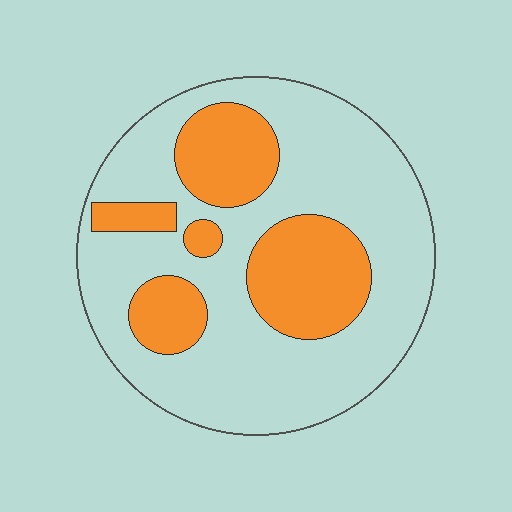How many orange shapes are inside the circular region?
5.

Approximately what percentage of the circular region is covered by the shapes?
Approximately 30%.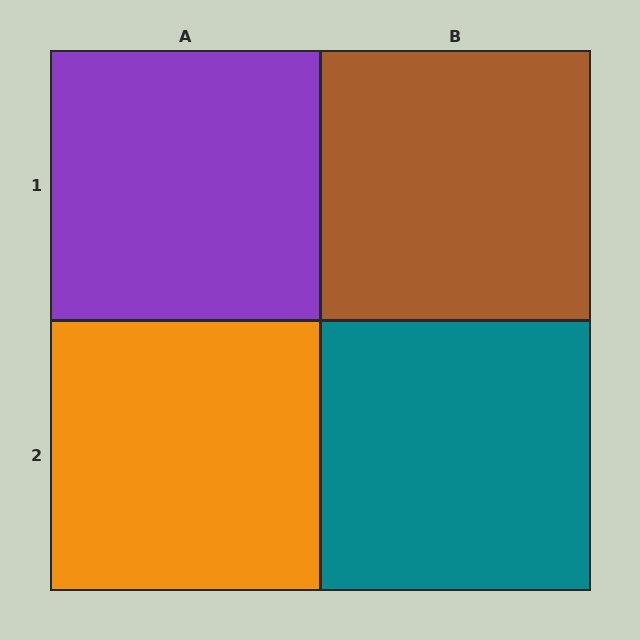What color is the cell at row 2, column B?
Teal.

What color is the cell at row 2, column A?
Orange.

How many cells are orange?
1 cell is orange.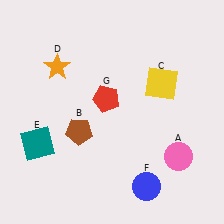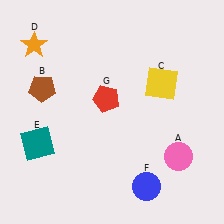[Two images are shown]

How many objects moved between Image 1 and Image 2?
2 objects moved between the two images.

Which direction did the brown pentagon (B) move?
The brown pentagon (B) moved up.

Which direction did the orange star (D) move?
The orange star (D) moved left.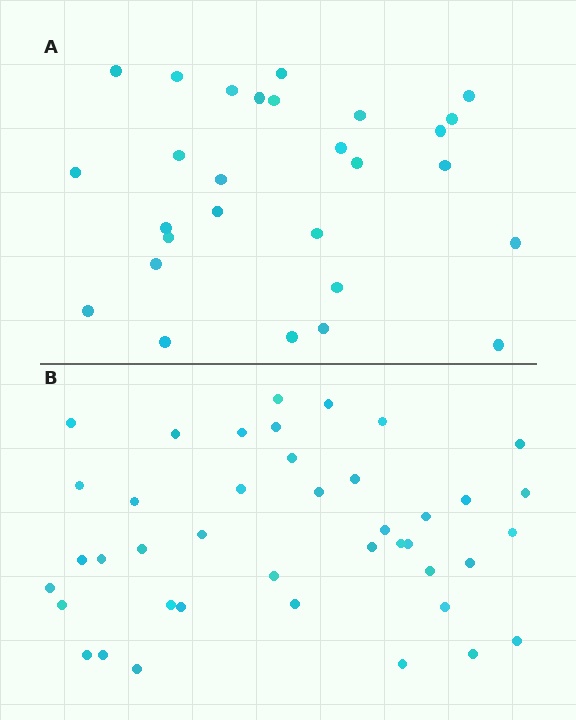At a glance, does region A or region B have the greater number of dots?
Region B (the bottom region) has more dots.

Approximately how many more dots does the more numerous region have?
Region B has approximately 15 more dots than region A.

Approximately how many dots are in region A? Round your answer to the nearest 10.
About 30 dots. (The exact count is 28, which rounds to 30.)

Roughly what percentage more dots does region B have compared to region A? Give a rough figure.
About 45% more.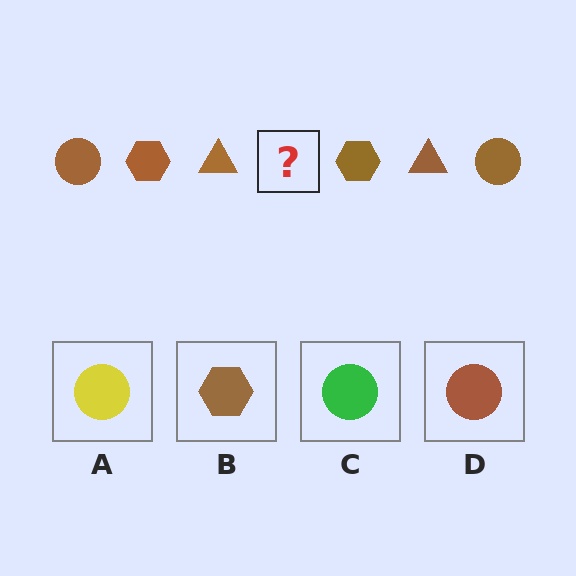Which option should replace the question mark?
Option D.